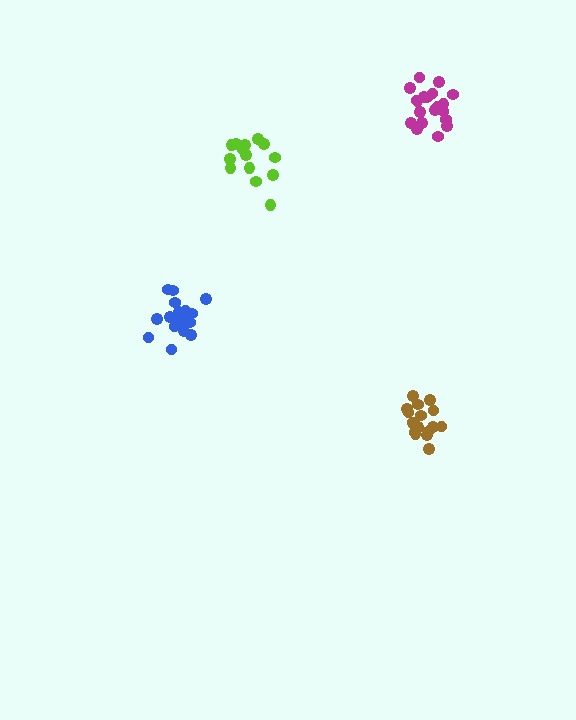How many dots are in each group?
Group 1: 19 dots, Group 2: 20 dots, Group 3: 14 dots, Group 4: 17 dots (70 total).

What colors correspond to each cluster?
The clusters are colored: blue, magenta, lime, brown.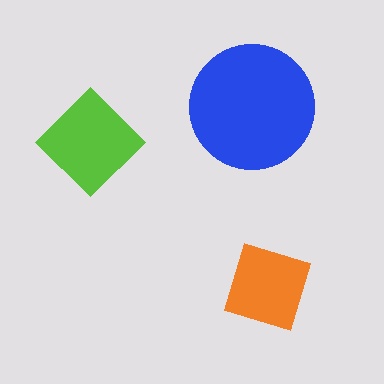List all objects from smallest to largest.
The orange square, the lime diamond, the blue circle.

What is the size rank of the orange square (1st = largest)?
3rd.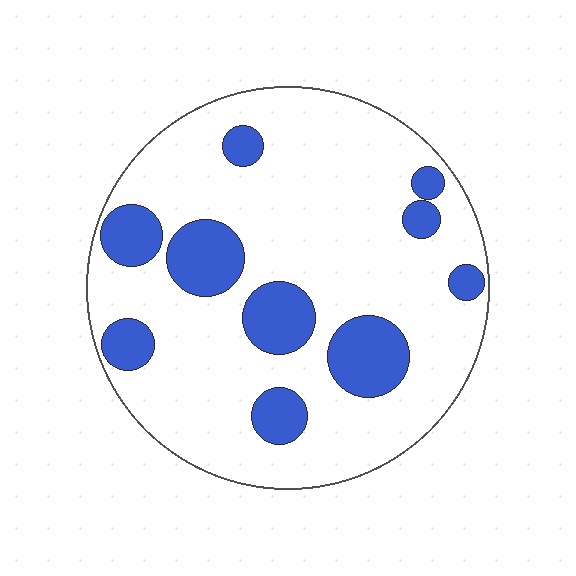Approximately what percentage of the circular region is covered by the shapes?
Approximately 20%.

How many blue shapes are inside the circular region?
10.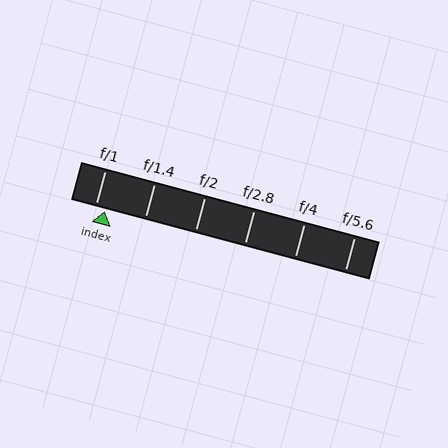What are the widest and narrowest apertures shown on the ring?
The widest aperture shown is f/1 and the narrowest is f/5.6.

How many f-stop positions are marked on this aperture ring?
There are 6 f-stop positions marked.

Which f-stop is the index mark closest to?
The index mark is closest to f/1.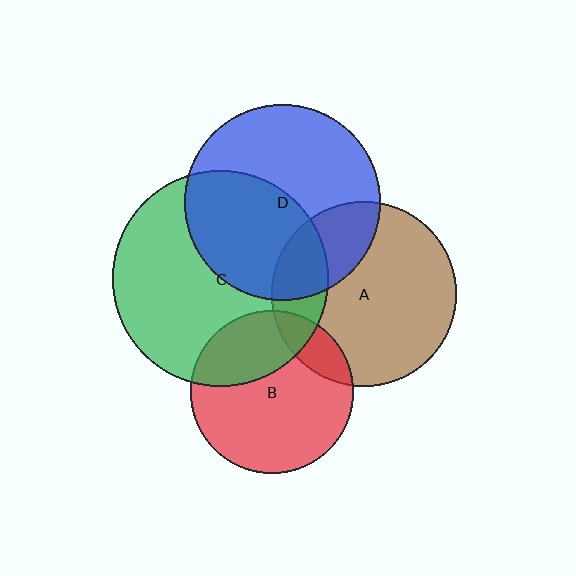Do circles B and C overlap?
Yes.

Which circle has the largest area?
Circle C (green).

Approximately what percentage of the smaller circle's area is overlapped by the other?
Approximately 30%.